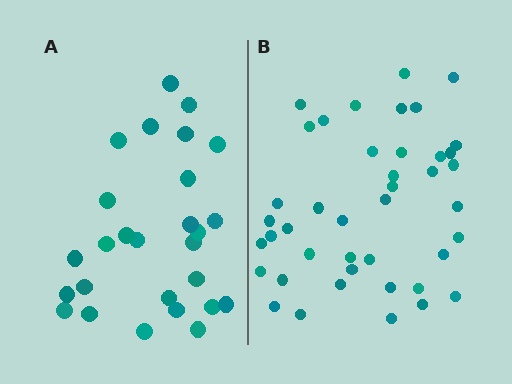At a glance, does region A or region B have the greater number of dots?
Region B (the right region) has more dots.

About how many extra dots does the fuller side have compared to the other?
Region B has approximately 15 more dots than region A.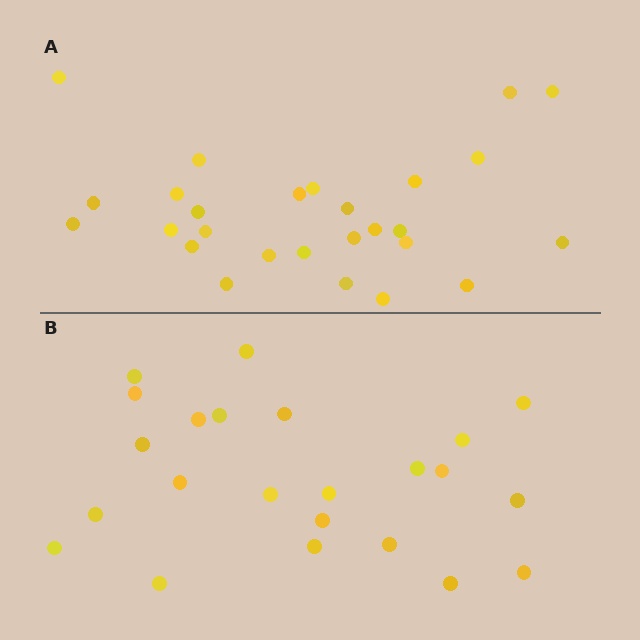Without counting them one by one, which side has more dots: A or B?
Region A (the top region) has more dots.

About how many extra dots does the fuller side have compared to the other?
Region A has about 4 more dots than region B.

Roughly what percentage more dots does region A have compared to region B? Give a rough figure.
About 15% more.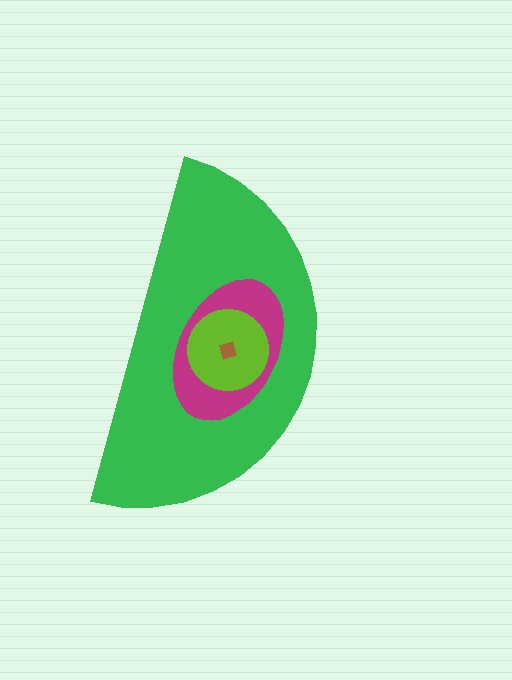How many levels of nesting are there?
4.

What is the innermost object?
The brown diamond.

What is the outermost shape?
The green semicircle.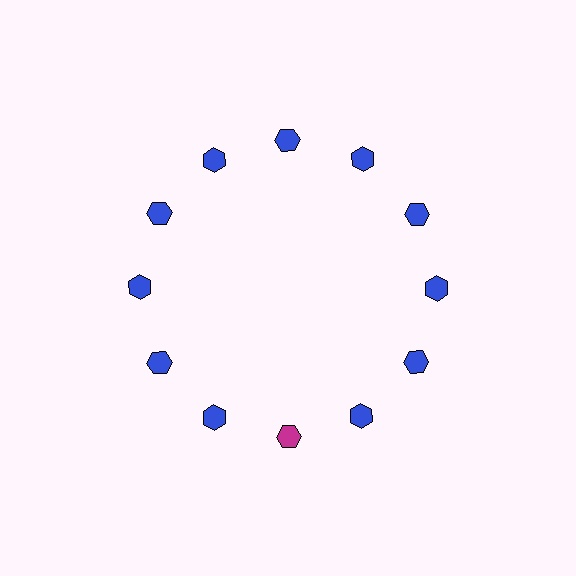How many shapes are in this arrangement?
There are 12 shapes arranged in a ring pattern.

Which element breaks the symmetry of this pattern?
The magenta hexagon at roughly the 6 o'clock position breaks the symmetry. All other shapes are blue hexagons.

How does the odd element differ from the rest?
It has a different color: magenta instead of blue.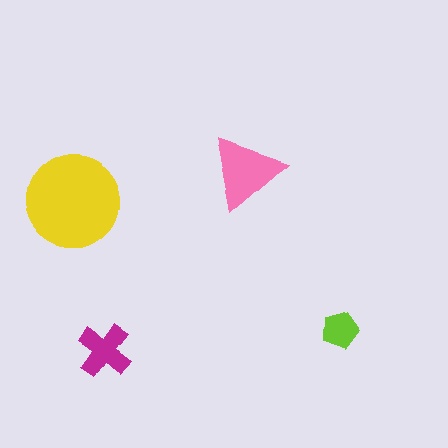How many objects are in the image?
There are 4 objects in the image.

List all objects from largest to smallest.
The yellow circle, the pink triangle, the magenta cross, the lime pentagon.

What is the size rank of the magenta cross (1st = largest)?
3rd.